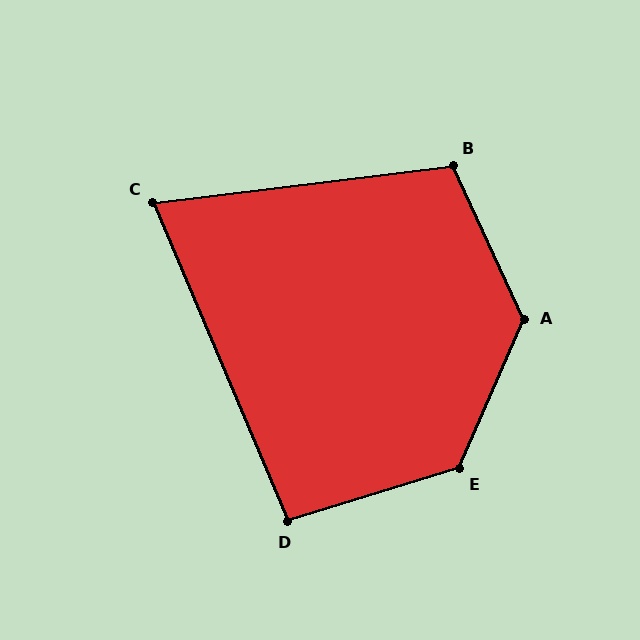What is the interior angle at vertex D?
Approximately 96 degrees (obtuse).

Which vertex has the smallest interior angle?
C, at approximately 74 degrees.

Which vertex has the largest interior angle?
A, at approximately 132 degrees.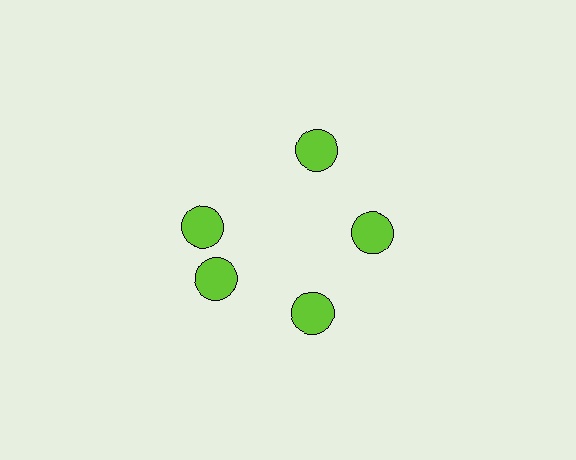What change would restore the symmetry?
The symmetry would be restored by rotating it back into even spacing with its neighbors so that all 5 circles sit at equal angles and equal distance from the center.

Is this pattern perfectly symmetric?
No. The 5 lime circles are arranged in a ring, but one element near the 10 o'clock position is rotated out of alignment along the ring, breaking the 5-fold rotational symmetry.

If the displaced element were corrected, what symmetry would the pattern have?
It would have 5-fold rotational symmetry — the pattern would map onto itself every 72 degrees.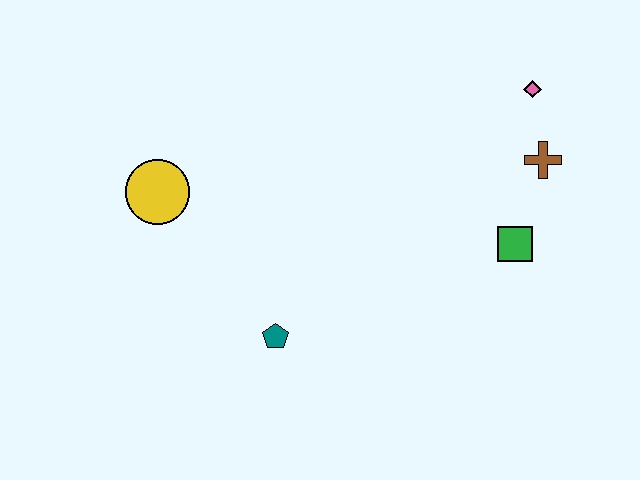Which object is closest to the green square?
The brown cross is closest to the green square.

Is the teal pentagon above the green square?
No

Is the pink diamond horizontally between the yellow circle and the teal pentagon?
No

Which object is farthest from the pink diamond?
The yellow circle is farthest from the pink diamond.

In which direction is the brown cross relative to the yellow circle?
The brown cross is to the right of the yellow circle.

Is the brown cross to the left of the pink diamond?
No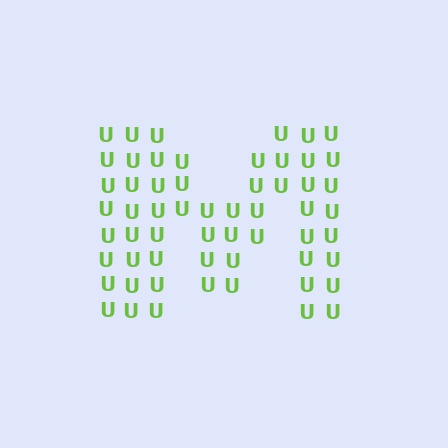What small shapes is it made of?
It is made of small letter U's.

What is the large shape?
The large shape is the letter M.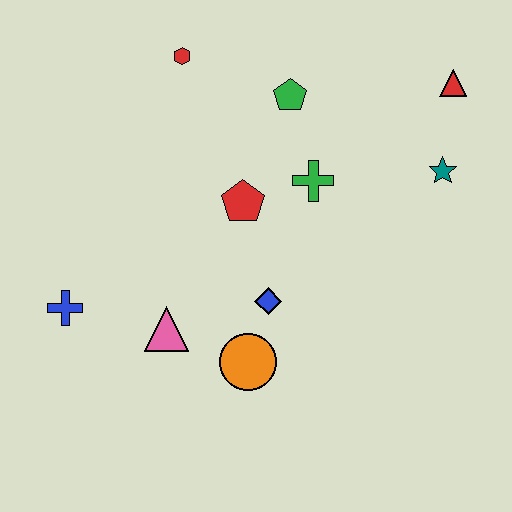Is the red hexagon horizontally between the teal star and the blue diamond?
No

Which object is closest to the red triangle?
The teal star is closest to the red triangle.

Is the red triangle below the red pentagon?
No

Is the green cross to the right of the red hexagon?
Yes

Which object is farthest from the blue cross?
The red triangle is farthest from the blue cross.